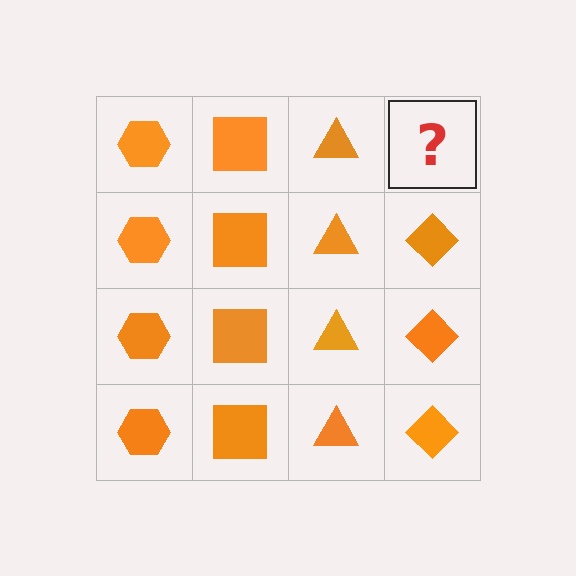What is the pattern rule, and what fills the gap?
The rule is that each column has a consistent shape. The gap should be filled with an orange diamond.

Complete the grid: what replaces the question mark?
The question mark should be replaced with an orange diamond.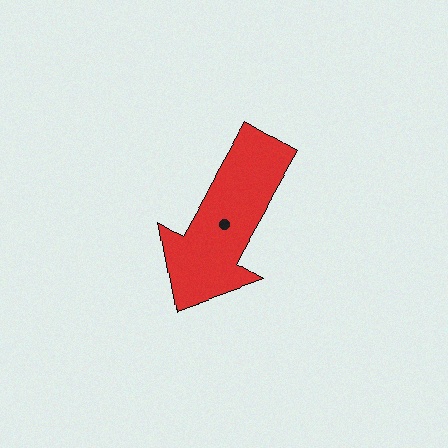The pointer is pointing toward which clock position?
Roughly 7 o'clock.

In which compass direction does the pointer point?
Southwest.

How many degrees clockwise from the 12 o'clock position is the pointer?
Approximately 210 degrees.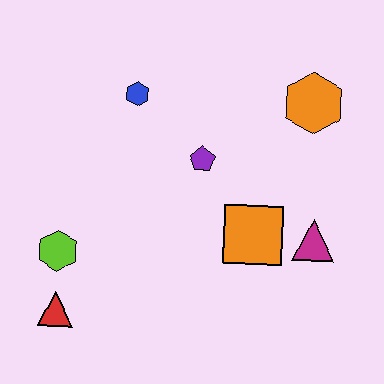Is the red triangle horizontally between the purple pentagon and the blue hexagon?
No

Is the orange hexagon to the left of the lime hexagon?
No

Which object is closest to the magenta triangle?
The orange square is closest to the magenta triangle.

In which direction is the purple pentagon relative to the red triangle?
The purple pentagon is above the red triangle.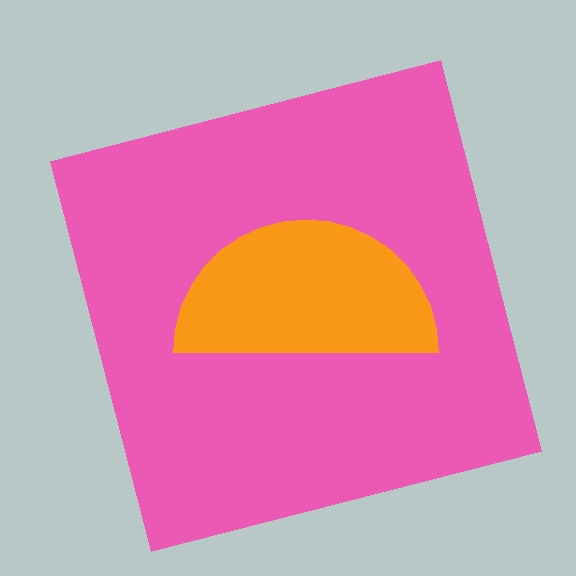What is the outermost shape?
The pink square.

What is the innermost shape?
The orange semicircle.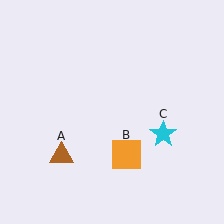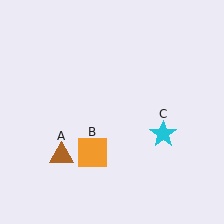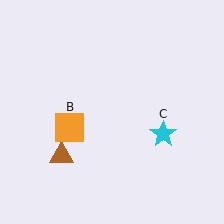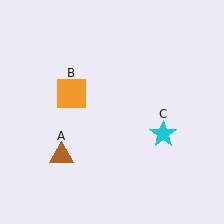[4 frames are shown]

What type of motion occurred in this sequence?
The orange square (object B) rotated clockwise around the center of the scene.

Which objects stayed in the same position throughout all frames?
Brown triangle (object A) and cyan star (object C) remained stationary.